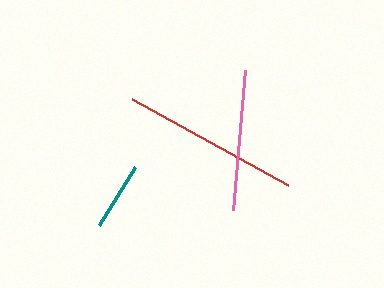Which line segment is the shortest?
The teal line is the shortest at approximately 69 pixels.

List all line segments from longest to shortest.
From longest to shortest: red, pink, teal.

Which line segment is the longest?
The red line is the longest at approximately 179 pixels.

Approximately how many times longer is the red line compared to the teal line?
The red line is approximately 2.6 times the length of the teal line.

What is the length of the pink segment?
The pink segment is approximately 141 pixels long.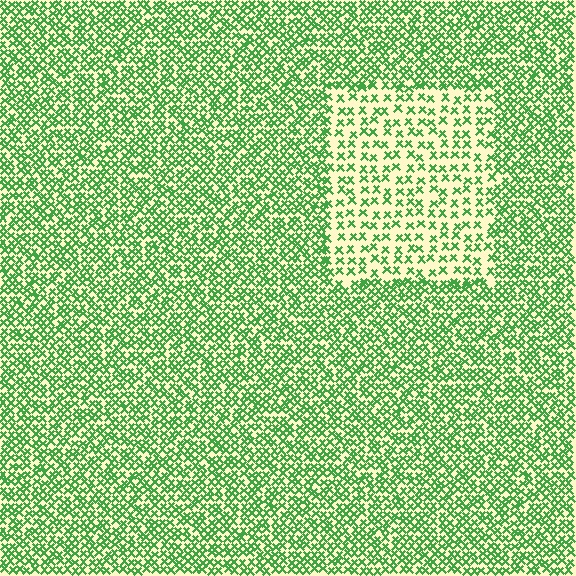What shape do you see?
I see a rectangle.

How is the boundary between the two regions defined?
The boundary is defined by a change in element density (approximately 2.1x ratio). All elements are the same color, size, and shape.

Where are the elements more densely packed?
The elements are more densely packed outside the rectangle boundary.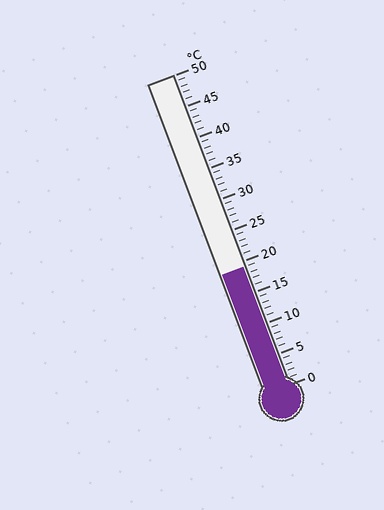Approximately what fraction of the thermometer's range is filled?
The thermometer is filled to approximately 40% of its range.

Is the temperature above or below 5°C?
The temperature is above 5°C.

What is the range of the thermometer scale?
The thermometer scale ranges from 0°C to 50°C.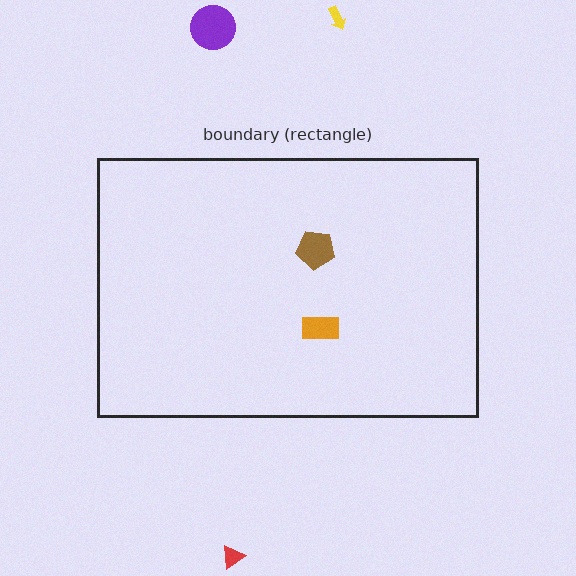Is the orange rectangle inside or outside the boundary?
Inside.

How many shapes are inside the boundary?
2 inside, 3 outside.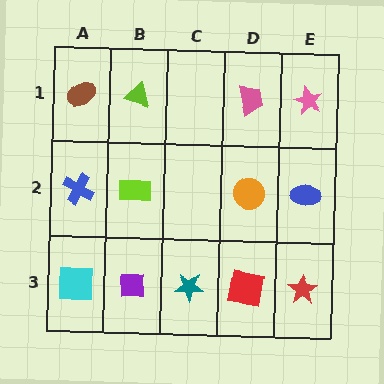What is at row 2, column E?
A blue ellipse.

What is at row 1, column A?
A brown ellipse.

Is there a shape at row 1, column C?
No, that cell is empty.